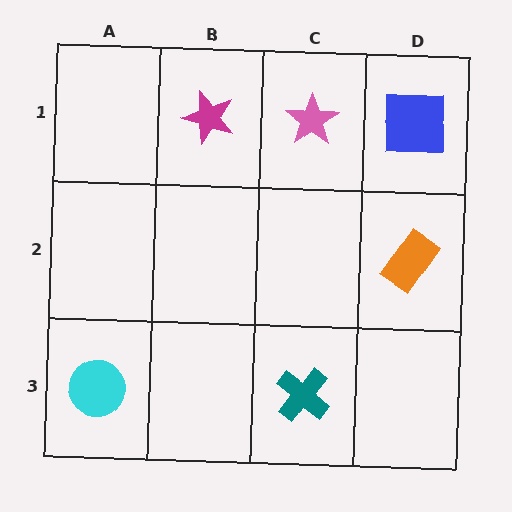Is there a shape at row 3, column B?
No, that cell is empty.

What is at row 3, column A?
A cyan circle.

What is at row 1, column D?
A blue square.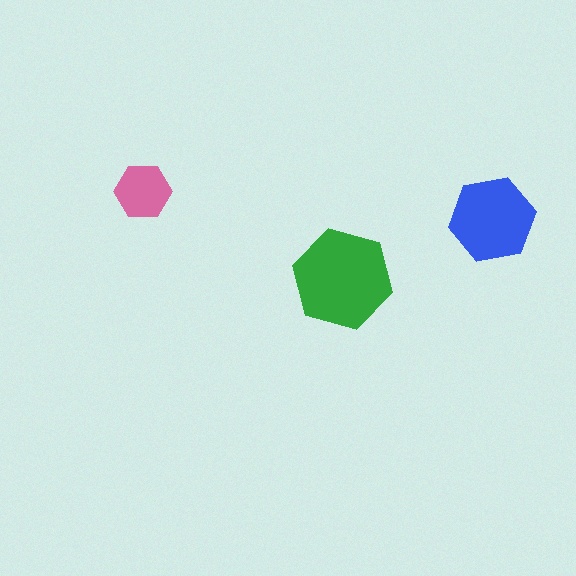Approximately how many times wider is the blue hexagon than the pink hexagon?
About 1.5 times wider.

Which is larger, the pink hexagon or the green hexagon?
The green one.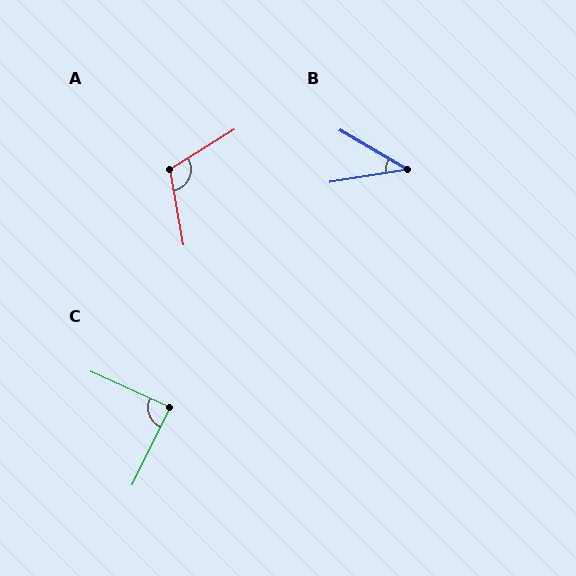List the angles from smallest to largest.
B (39°), C (89°), A (111°).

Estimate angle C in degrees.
Approximately 89 degrees.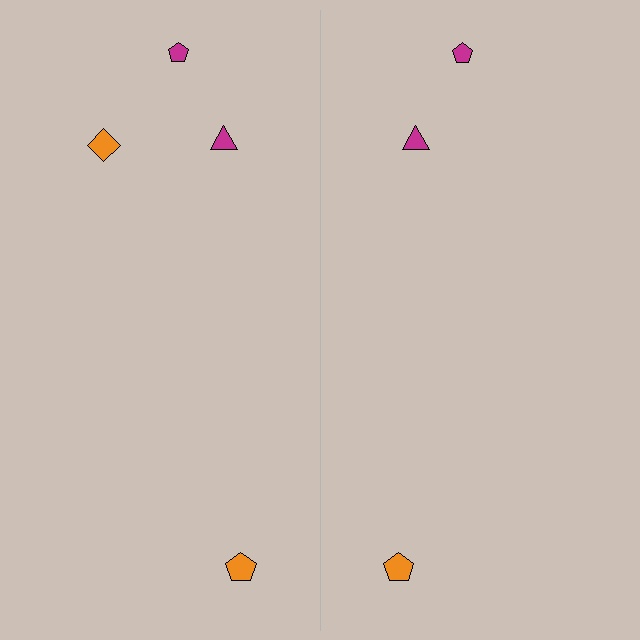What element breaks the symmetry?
A orange diamond is missing from the right side.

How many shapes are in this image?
There are 7 shapes in this image.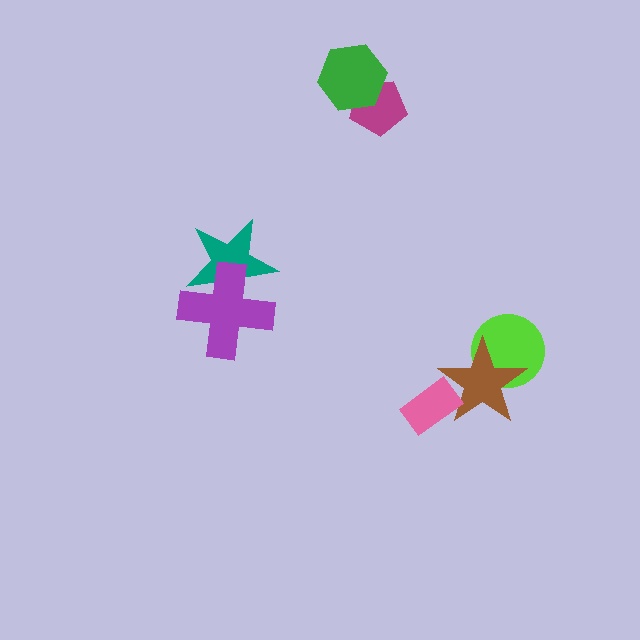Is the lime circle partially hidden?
Yes, it is partially covered by another shape.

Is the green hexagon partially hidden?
No, no other shape covers it.